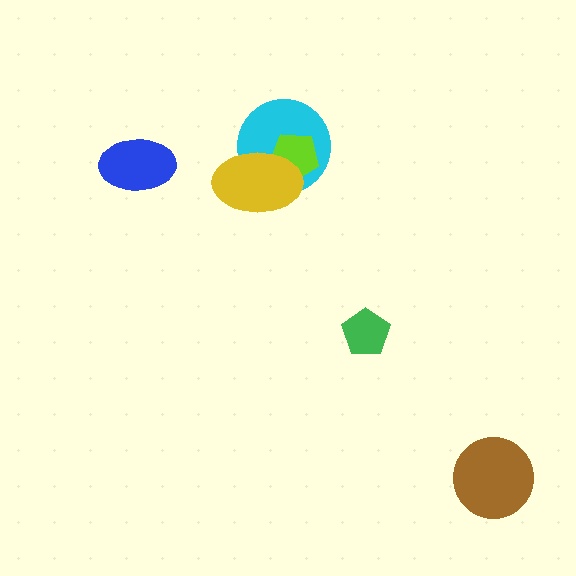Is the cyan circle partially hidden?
Yes, it is partially covered by another shape.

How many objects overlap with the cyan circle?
2 objects overlap with the cyan circle.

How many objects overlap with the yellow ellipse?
2 objects overlap with the yellow ellipse.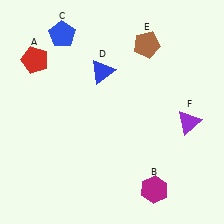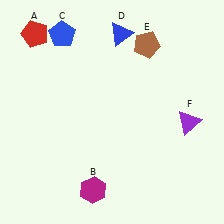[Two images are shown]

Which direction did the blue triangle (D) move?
The blue triangle (D) moved up.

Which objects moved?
The objects that moved are: the red pentagon (A), the magenta hexagon (B), the blue triangle (D).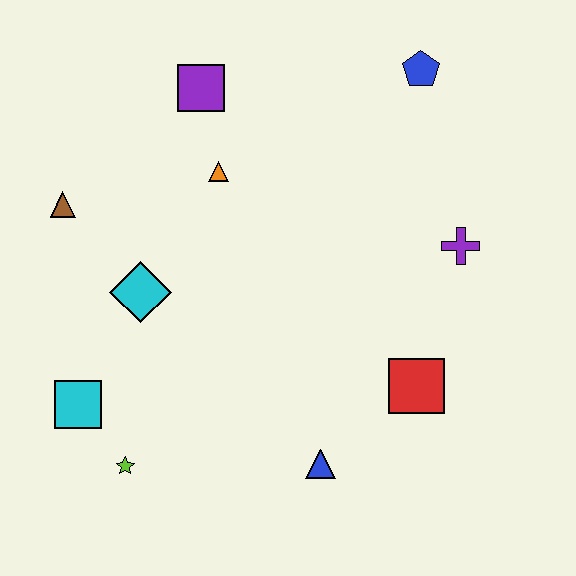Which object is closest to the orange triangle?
The purple square is closest to the orange triangle.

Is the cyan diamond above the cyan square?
Yes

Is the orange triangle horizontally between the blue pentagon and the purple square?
Yes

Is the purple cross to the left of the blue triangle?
No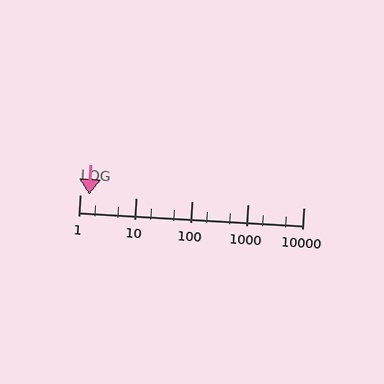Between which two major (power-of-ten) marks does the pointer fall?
The pointer is between 1 and 10.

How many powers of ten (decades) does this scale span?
The scale spans 4 decades, from 1 to 10000.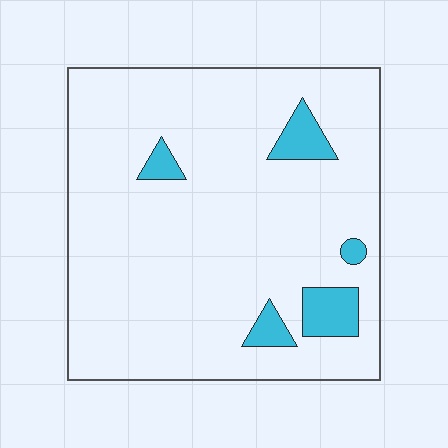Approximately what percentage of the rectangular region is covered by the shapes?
Approximately 10%.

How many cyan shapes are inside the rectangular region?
5.